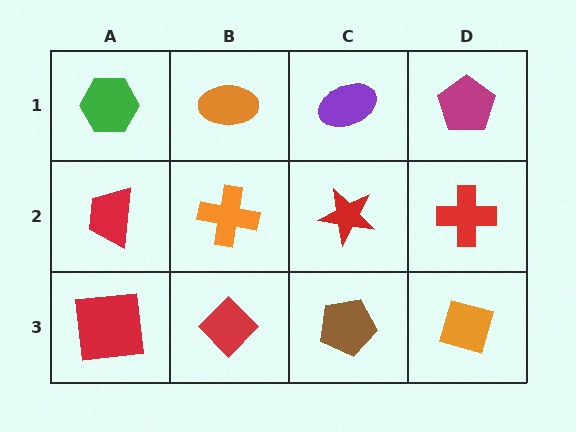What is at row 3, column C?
A brown pentagon.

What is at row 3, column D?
An orange diamond.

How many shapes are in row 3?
4 shapes.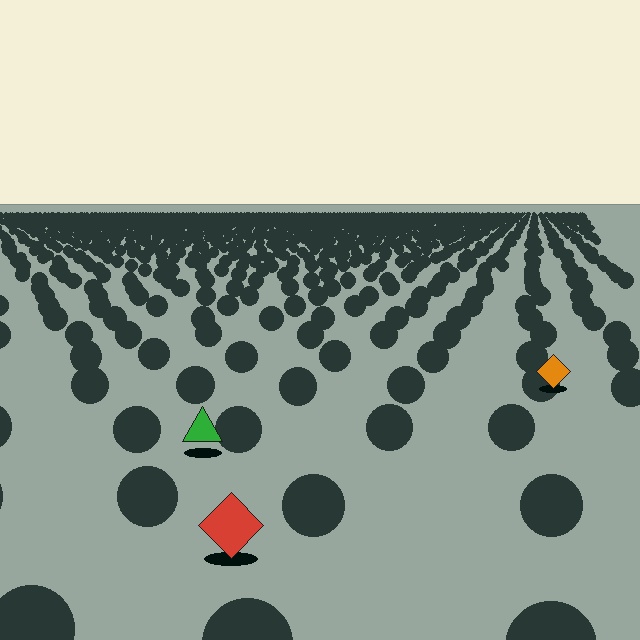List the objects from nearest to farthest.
From nearest to farthest: the red diamond, the green triangle, the orange diamond.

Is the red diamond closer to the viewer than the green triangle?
Yes. The red diamond is closer — you can tell from the texture gradient: the ground texture is coarser near it.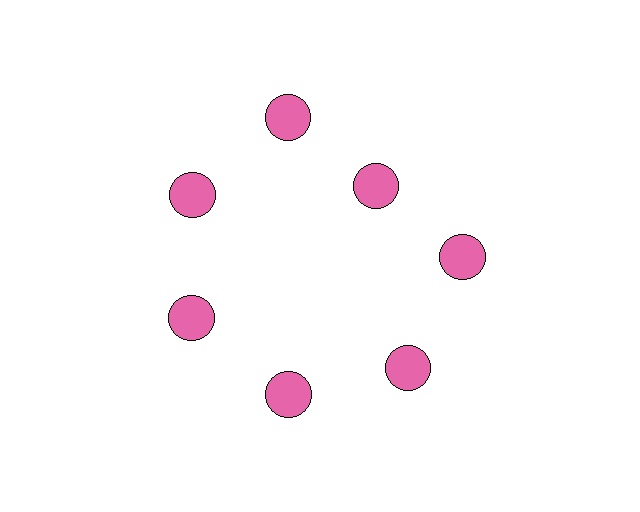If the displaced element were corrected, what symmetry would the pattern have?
It would have 7-fold rotational symmetry — the pattern would map onto itself every 51 degrees.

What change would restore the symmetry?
The symmetry would be restored by moving it outward, back onto the ring so that all 7 circles sit at equal angles and equal distance from the center.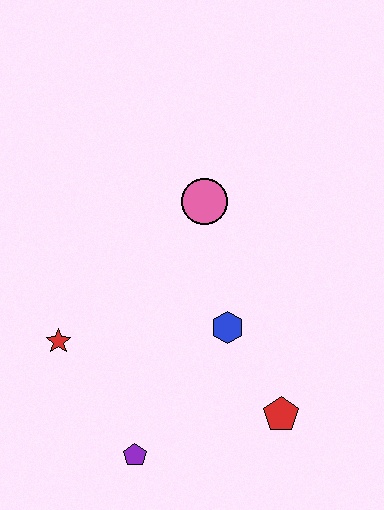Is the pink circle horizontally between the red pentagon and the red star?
Yes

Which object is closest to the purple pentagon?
The red star is closest to the purple pentagon.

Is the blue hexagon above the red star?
Yes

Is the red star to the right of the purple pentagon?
No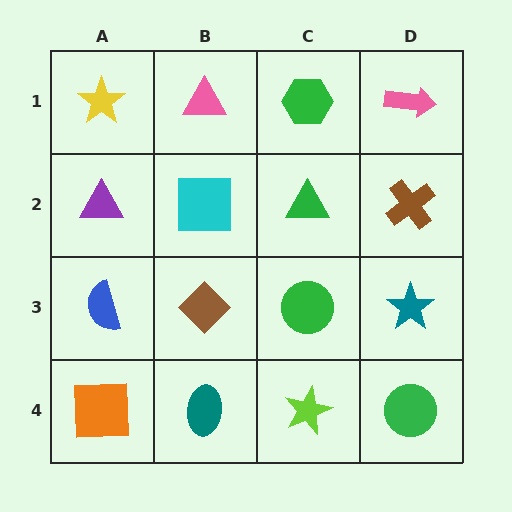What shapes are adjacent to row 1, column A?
A purple triangle (row 2, column A), a pink triangle (row 1, column B).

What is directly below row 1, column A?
A purple triangle.